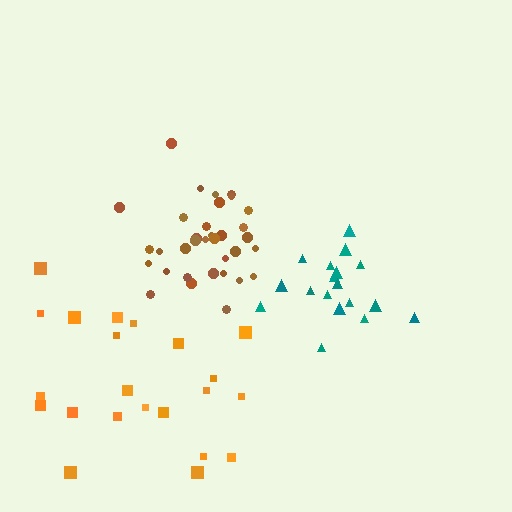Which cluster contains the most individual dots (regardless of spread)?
Brown (34).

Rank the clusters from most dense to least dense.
brown, teal, orange.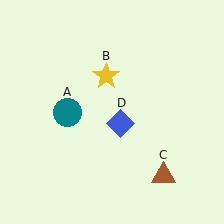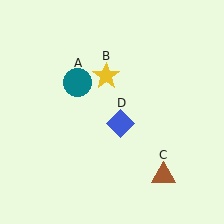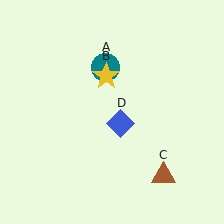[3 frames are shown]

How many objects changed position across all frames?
1 object changed position: teal circle (object A).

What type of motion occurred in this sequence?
The teal circle (object A) rotated clockwise around the center of the scene.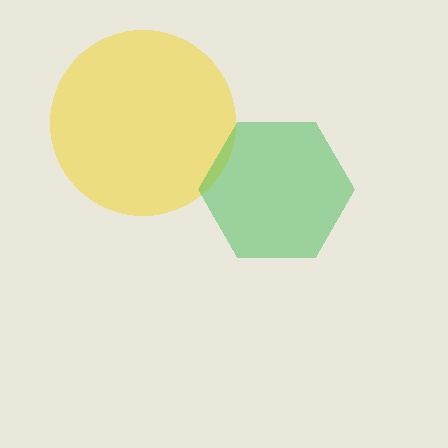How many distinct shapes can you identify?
There are 2 distinct shapes: a yellow circle, a green hexagon.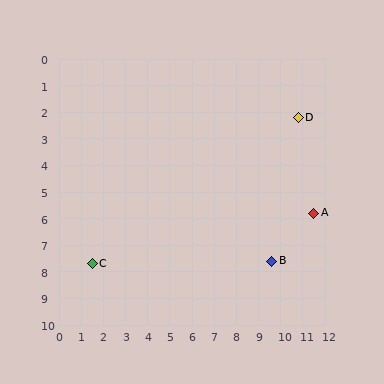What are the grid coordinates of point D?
Point D is at approximately (10.8, 2.2).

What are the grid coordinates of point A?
Point A is at approximately (11.5, 5.8).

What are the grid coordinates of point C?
Point C is at approximately (1.5, 7.7).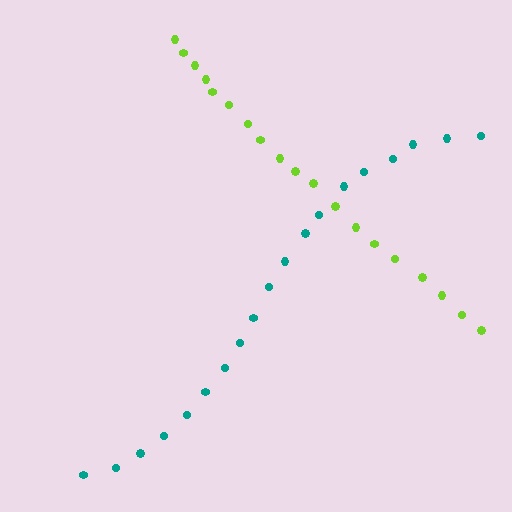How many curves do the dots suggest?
There are 2 distinct paths.